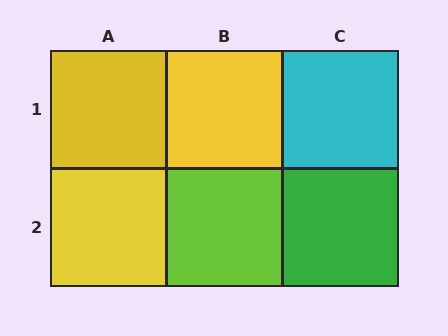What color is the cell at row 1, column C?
Cyan.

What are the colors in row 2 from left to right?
Yellow, lime, green.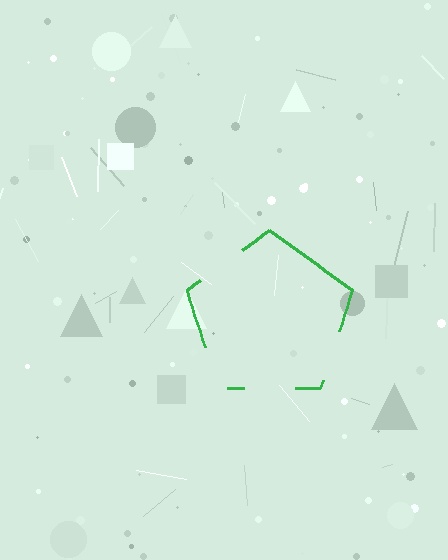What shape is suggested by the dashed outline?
The dashed outline suggests a pentagon.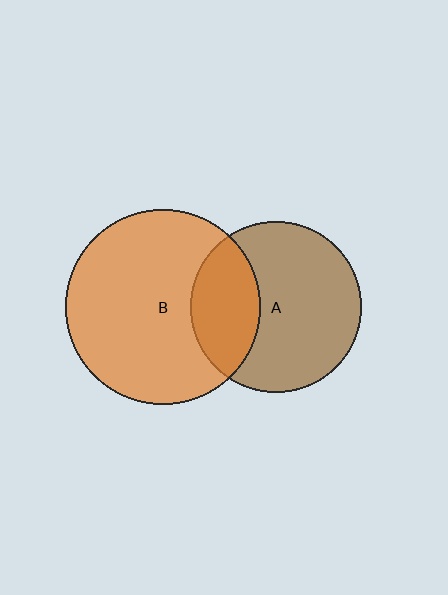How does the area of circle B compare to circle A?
Approximately 1.3 times.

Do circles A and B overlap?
Yes.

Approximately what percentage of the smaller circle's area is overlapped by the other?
Approximately 30%.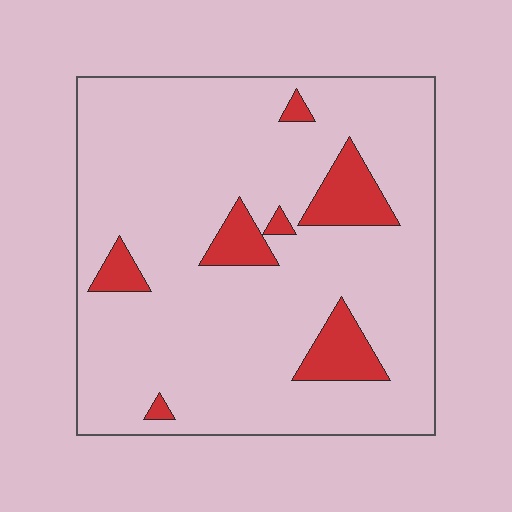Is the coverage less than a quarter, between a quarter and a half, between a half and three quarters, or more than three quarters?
Less than a quarter.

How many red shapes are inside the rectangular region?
7.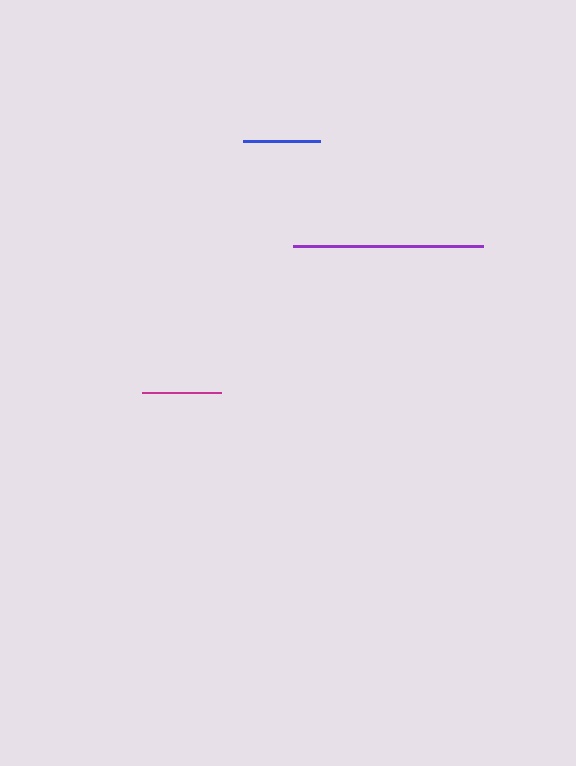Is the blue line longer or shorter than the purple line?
The purple line is longer than the blue line.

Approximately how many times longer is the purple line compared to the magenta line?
The purple line is approximately 2.4 times the length of the magenta line.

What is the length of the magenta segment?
The magenta segment is approximately 78 pixels long.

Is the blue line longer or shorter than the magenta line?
The magenta line is longer than the blue line.